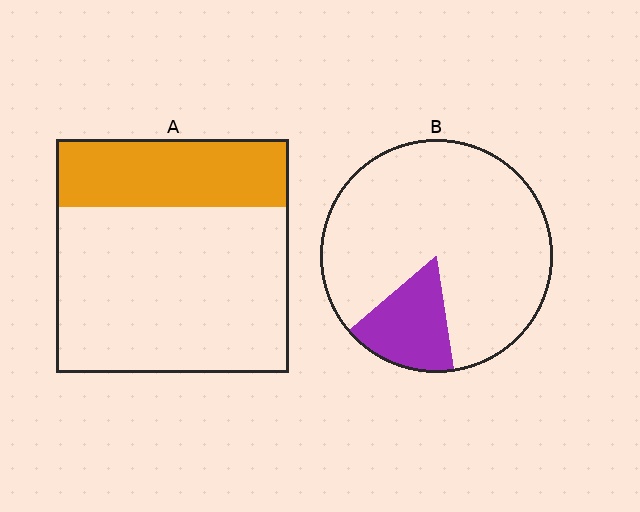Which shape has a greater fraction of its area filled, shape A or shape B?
Shape A.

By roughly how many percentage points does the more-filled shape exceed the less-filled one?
By roughly 15 percentage points (A over B).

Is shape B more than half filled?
No.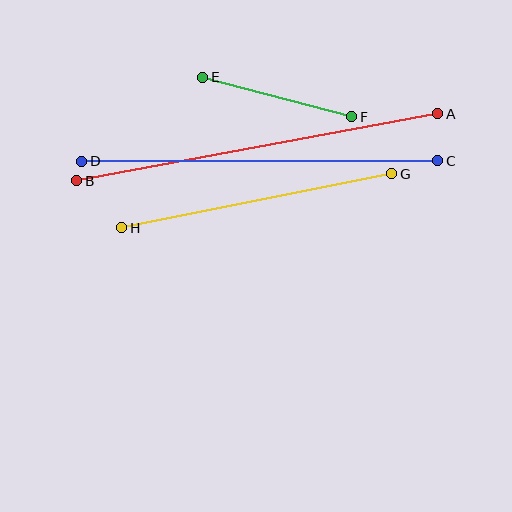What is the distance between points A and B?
The distance is approximately 367 pixels.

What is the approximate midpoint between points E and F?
The midpoint is at approximately (277, 97) pixels.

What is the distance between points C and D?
The distance is approximately 356 pixels.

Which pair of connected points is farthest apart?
Points A and B are farthest apart.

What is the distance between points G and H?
The distance is approximately 276 pixels.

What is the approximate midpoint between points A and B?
The midpoint is at approximately (257, 147) pixels.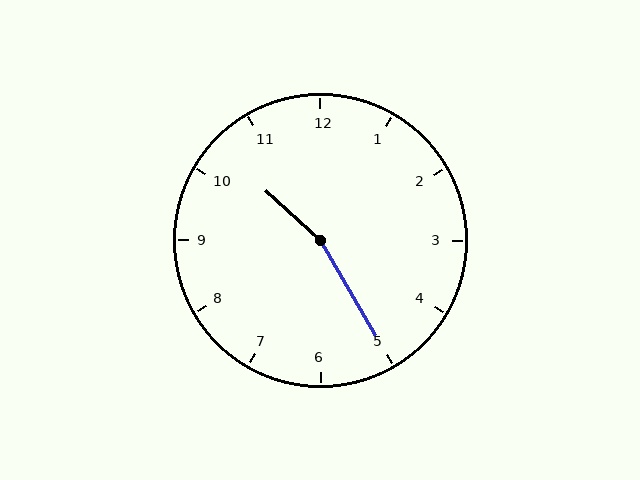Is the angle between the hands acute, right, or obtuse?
It is obtuse.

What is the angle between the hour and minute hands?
Approximately 162 degrees.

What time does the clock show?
10:25.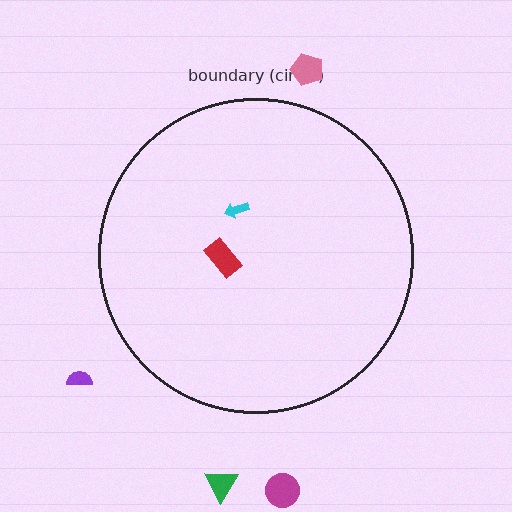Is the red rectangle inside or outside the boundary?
Inside.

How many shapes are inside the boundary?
2 inside, 4 outside.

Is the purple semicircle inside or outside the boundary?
Outside.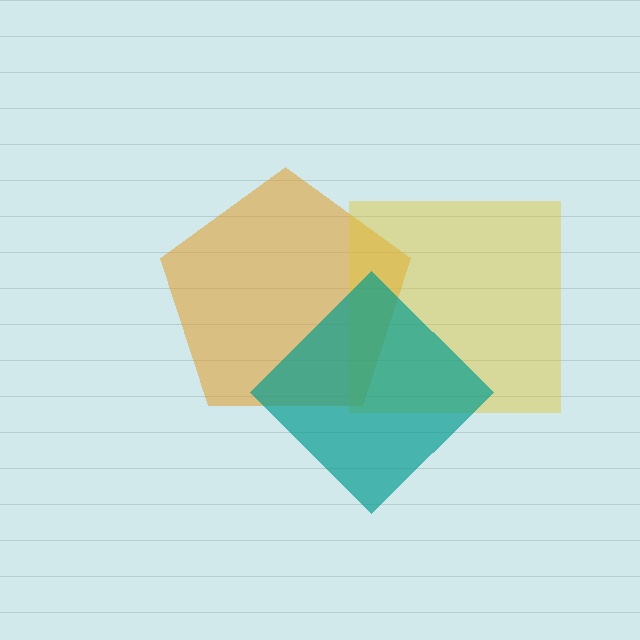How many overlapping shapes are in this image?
There are 3 overlapping shapes in the image.